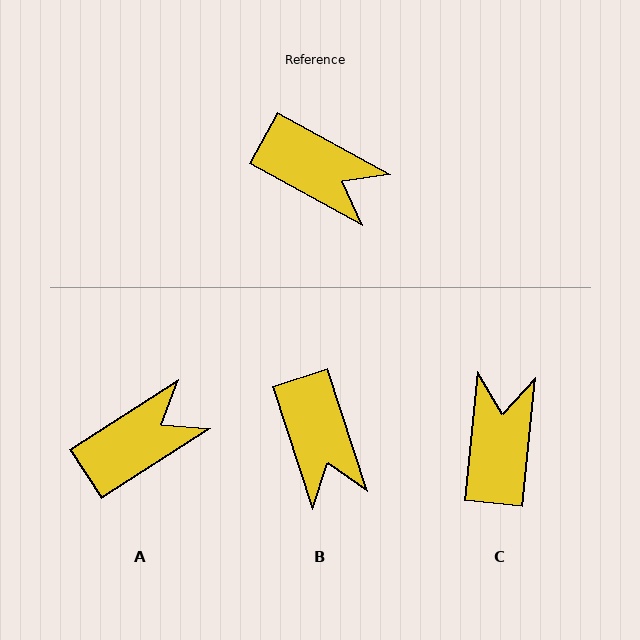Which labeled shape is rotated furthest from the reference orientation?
C, about 113 degrees away.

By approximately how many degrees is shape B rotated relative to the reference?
Approximately 43 degrees clockwise.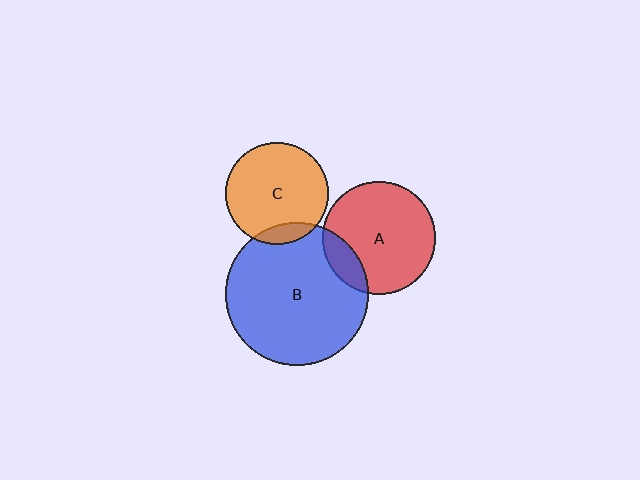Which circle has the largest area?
Circle B (blue).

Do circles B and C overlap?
Yes.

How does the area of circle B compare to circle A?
Approximately 1.6 times.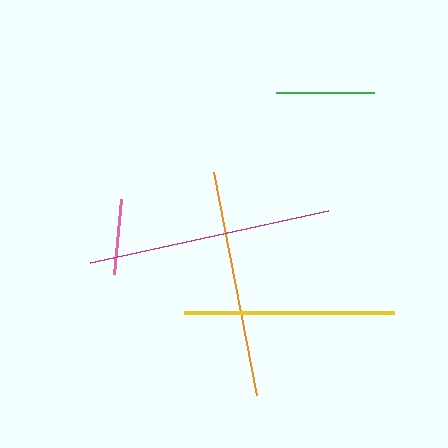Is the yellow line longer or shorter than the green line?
The yellow line is longer than the green line.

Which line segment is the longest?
The magenta line is the longest at approximately 243 pixels.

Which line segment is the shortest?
The pink line is the shortest at approximately 75 pixels.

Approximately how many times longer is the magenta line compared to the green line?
The magenta line is approximately 2.5 times the length of the green line.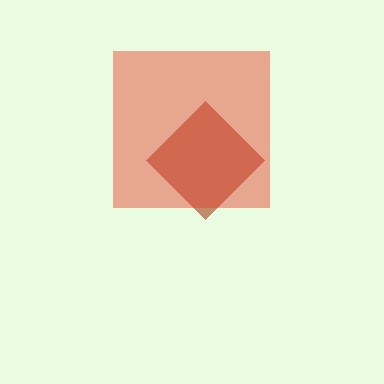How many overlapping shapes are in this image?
There are 2 overlapping shapes in the image.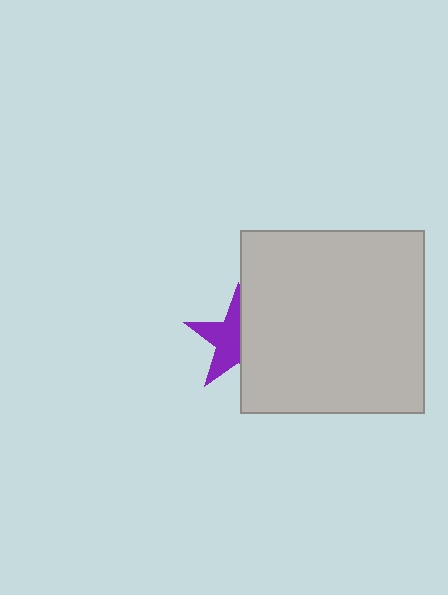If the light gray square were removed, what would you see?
You would see the complete purple star.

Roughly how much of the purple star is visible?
About half of it is visible (roughly 53%).